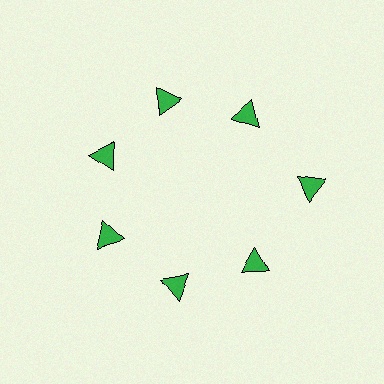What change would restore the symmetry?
The symmetry would be restored by moving it inward, back onto the ring so that all 7 triangles sit at equal angles and equal distance from the center.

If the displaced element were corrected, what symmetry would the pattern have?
It would have 7-fold rotational symmetry — the pattern would map onto itself every 51 degrees.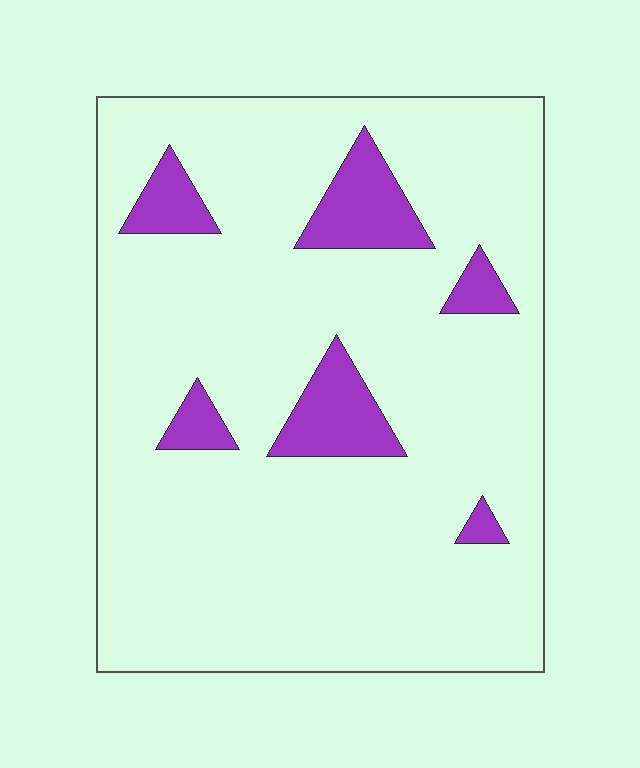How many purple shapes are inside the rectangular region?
6.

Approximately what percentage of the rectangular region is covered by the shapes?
Approximately 10%.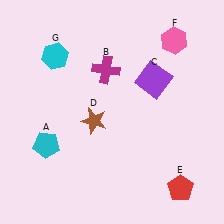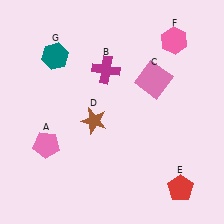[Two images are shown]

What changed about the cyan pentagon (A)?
In Image 1, A is cyan. In Image 2, it changed to pink.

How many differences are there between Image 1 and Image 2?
There are 3 differences between the two images.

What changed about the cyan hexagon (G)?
In Image 1, G is cyan. In Image 2, it changed to teal.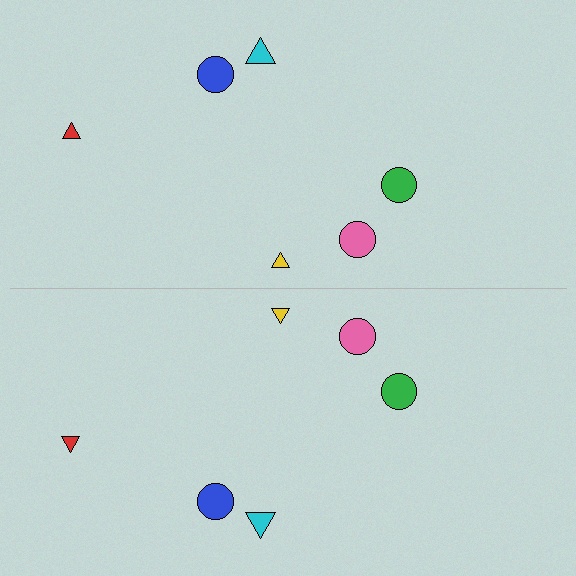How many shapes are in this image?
There are 12 shapes in this image.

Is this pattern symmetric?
Yes, this pattern has bilateral (reflection) symmetry.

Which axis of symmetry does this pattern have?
The pattern has a horizontal axis of symmetry running through the center of the image.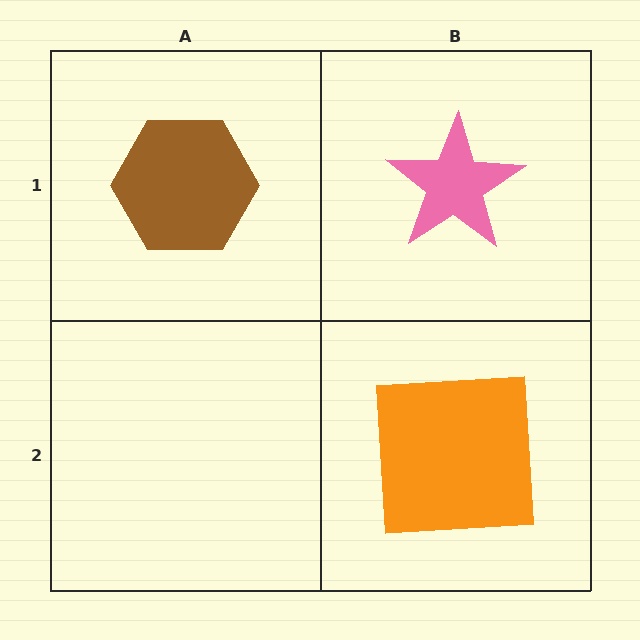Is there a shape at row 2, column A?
No, that cell is empty.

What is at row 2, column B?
An orange square.